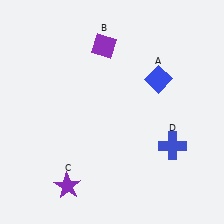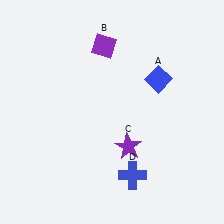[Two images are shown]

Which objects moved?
The objects that moved are: the purple star (C), the blue cross (D).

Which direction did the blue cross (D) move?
The blue cross (D) moved left.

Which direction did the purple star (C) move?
The purple star (C) moved right.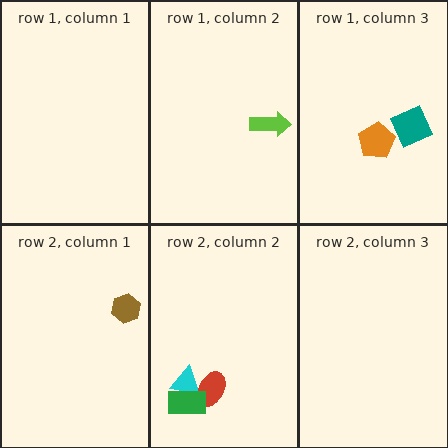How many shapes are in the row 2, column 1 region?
1.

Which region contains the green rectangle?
The row 2, column 2 region.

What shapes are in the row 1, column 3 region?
The orange pentagon, the teal square.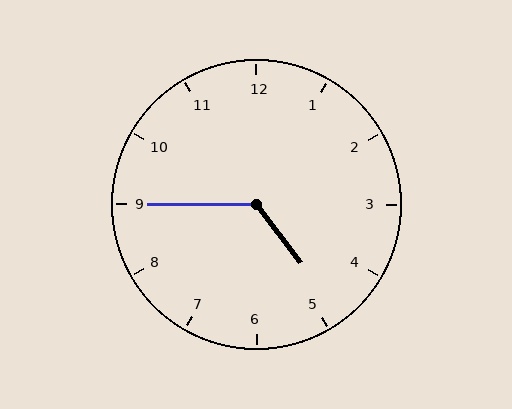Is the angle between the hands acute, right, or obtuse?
It is obtuse.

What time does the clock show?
4:45.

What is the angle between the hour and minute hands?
Approximately 128 degrees.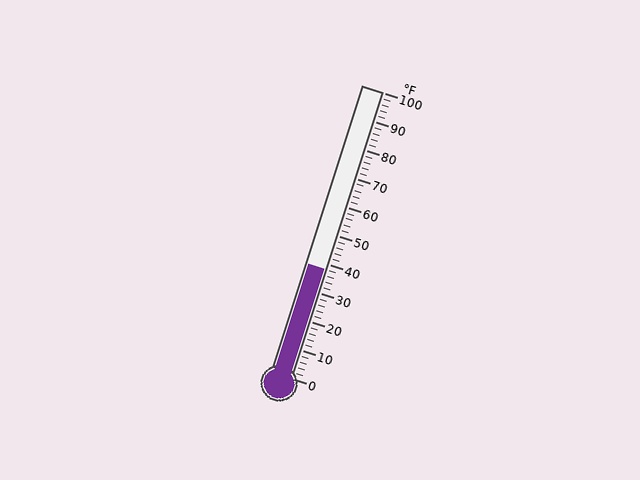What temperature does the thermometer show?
The thermometer shows approximately 38°F.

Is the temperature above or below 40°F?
The temperature is below 40°F.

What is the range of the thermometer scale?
The thermometer scale ranges from 0°F to 100°F.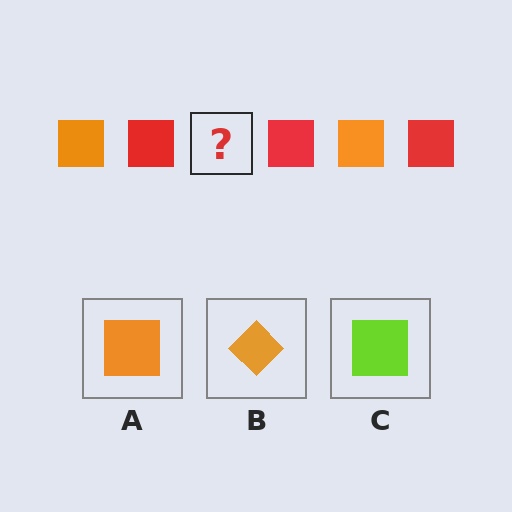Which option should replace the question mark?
Option A.